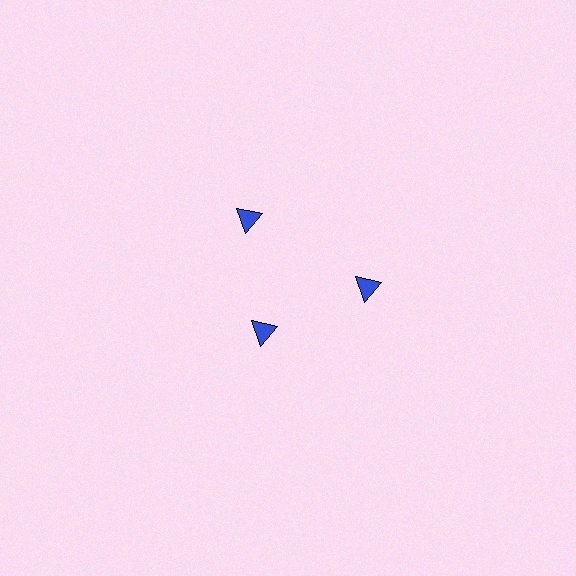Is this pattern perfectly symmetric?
No. The 3 blue triangles are arranged in a ring, but one element near the 7 o'clock position is pulled inward toward the center, breaking the 3-fold rotational symmetry.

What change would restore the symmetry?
The symmetry would be restored by moving it outward, back onto the ring so that all 3 triangles sit at equal angles and equal distance from the center.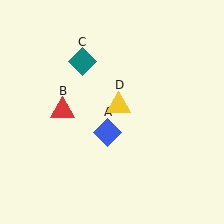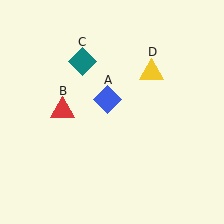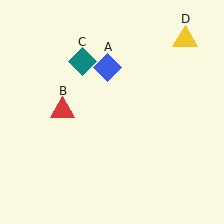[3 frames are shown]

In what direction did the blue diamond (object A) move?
The blue diamond (object A) moved up.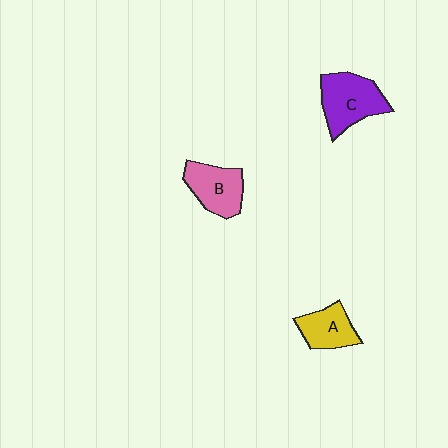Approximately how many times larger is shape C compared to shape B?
Approximately 1.2 times.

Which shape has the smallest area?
Shape A (yellow).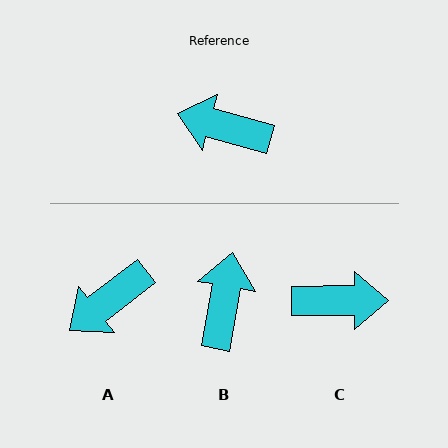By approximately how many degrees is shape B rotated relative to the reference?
Approximately 84 degrees clockwise.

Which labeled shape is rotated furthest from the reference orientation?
C, about 164 degrees away.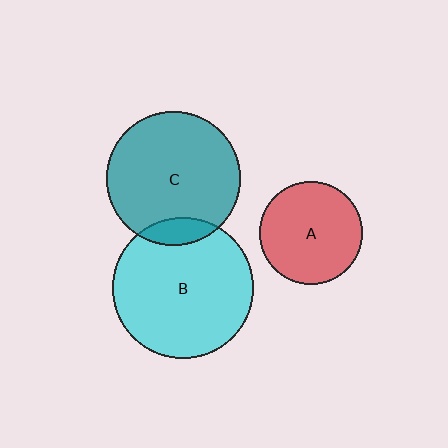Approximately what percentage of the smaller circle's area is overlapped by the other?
Approximately 10%.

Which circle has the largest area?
Circle B (cyan).